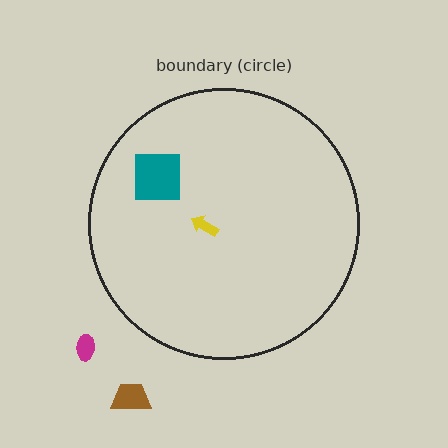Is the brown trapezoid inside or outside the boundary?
Outside.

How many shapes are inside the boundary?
2 inside, 2 outside.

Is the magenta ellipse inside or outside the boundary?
Outside.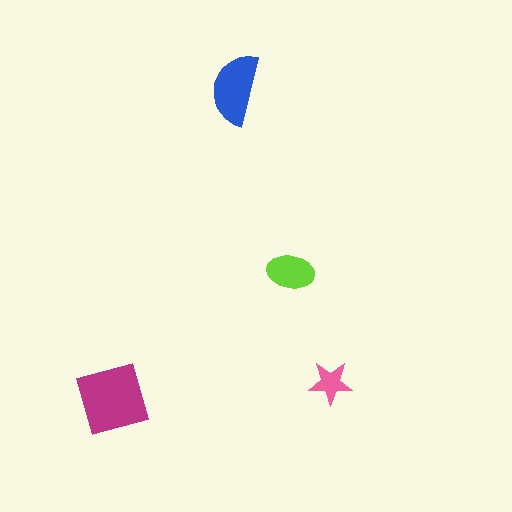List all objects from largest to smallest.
The magenta square, the blue semicircle, the lime ellipse, the pink star.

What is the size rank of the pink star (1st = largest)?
4th.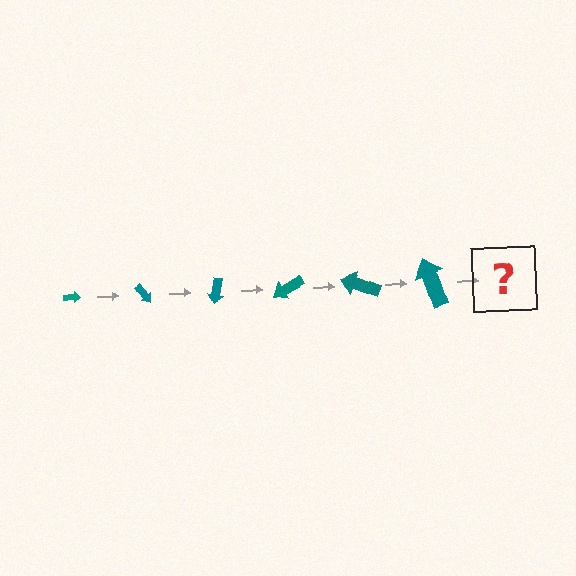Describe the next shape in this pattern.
It should be an arrow, larger than the previous one and rotated 300 degrees from the start.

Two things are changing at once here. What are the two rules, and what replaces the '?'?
The two rules are that the arrow grows larger each step and it rotates 50 degrees each step. The '?' should be an arrow, larger than the previous one and rotated 300 degrees from the start.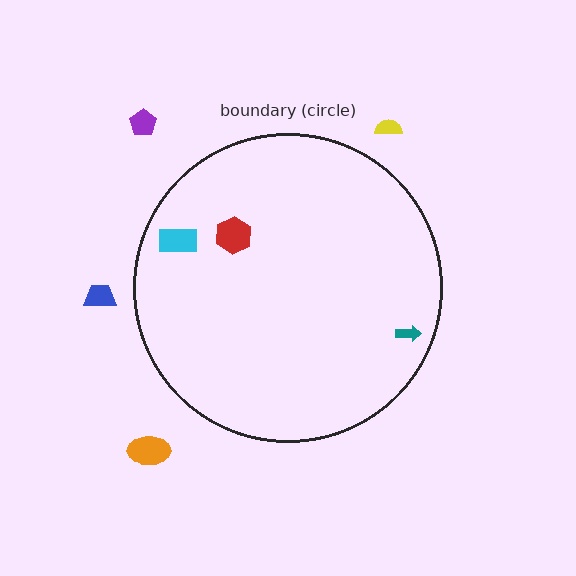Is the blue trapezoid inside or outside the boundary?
Outside.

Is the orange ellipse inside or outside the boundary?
Outside.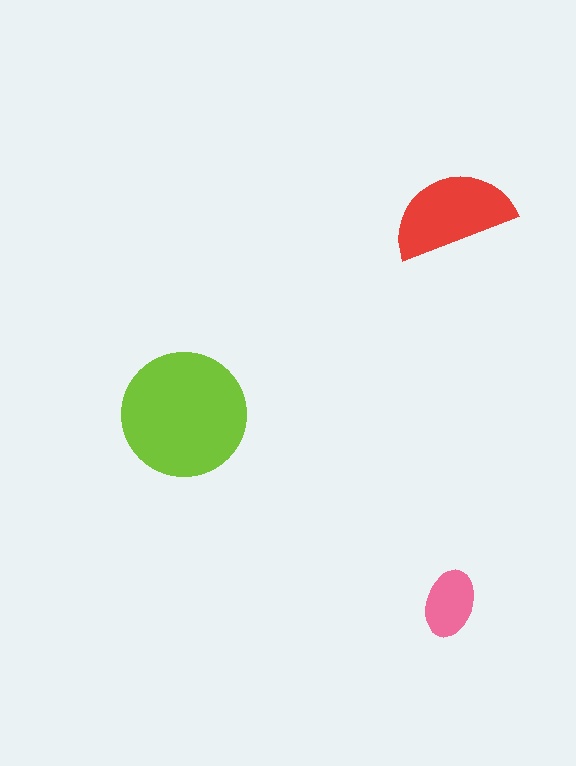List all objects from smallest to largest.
The pink ellipse, the red semicircle, the lime circle.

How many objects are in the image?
There are 3 objects in the image.